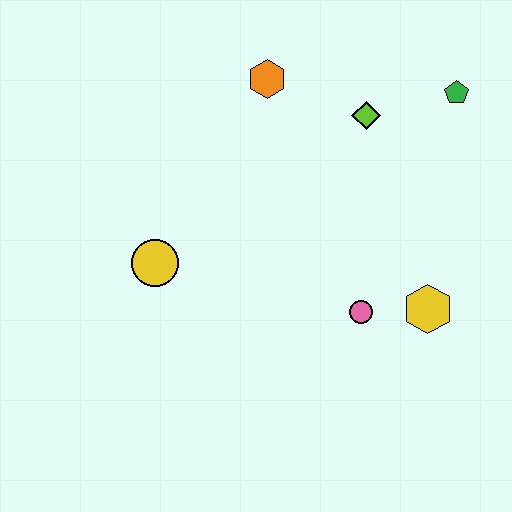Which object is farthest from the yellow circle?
The green pentagon is farthest from the yellow circle.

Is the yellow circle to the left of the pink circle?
Yes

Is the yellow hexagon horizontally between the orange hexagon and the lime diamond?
No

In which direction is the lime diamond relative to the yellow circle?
The lime diamond is to the right of the yellow circle.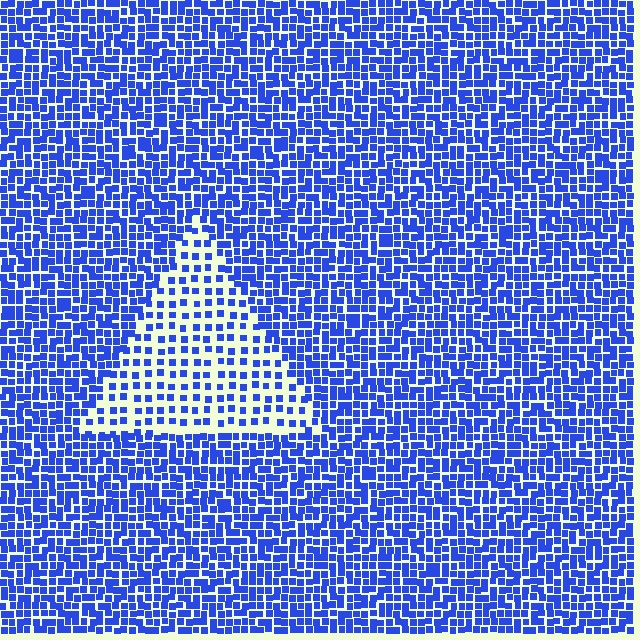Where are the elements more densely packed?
The elements are more densely packed outside the triangle boundary.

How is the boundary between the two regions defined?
The boundary is defined by a change in element density (approximately 2.2x ratio). All elements are the same color, size, and shape.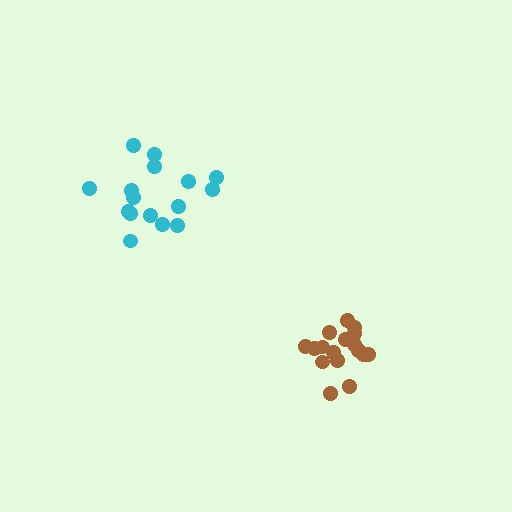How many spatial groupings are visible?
There are 2 spatial groupings.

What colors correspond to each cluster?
The clusters are colored: cyan, brown.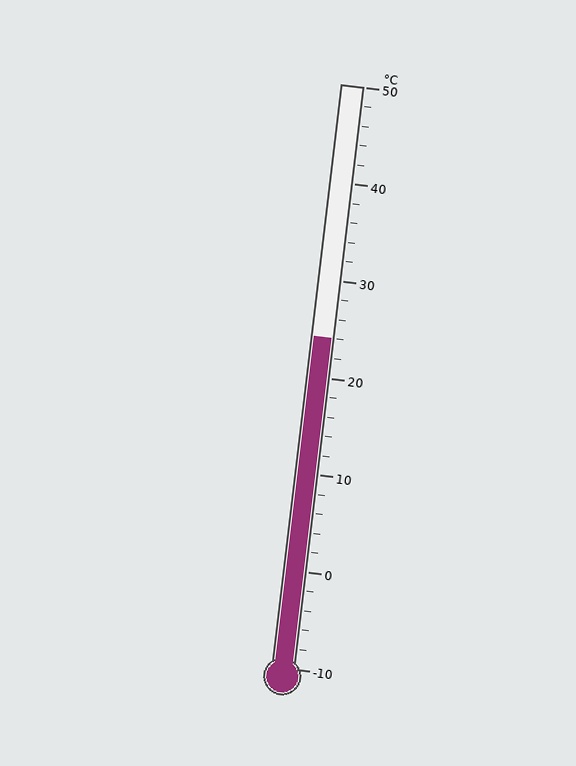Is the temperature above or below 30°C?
The temperature is below 30°C.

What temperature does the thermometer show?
The thermometer shows approximately 24°C.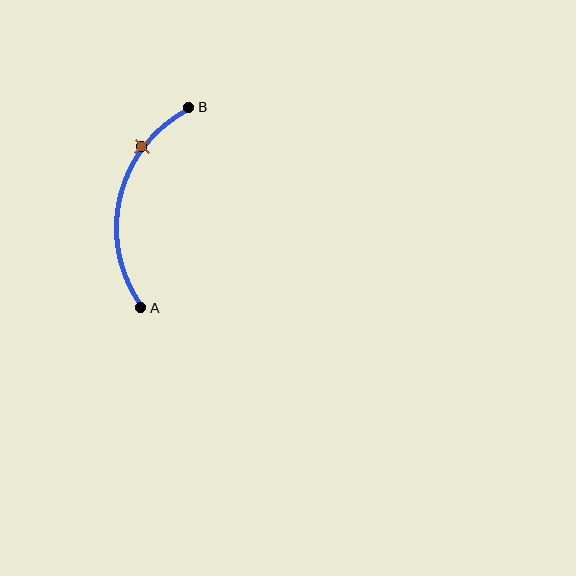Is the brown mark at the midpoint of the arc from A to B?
No. The brown mark lies on the arc but is closer to endpoint B. The arc midpoint would be at the point on the curve equidistant along the arc from both A and B.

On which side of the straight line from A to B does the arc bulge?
The arc bulges to the left of the straight line connecting A and B.